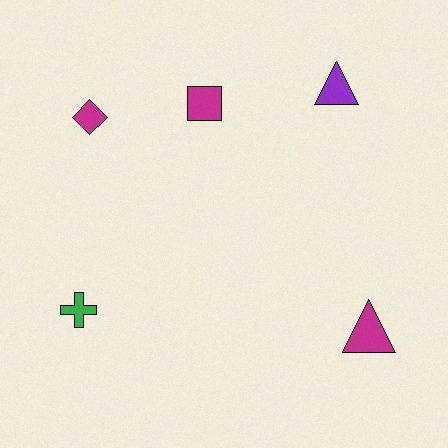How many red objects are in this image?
There are no red objects.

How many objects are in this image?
There are 5 objects.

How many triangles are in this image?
There are 2 triangles.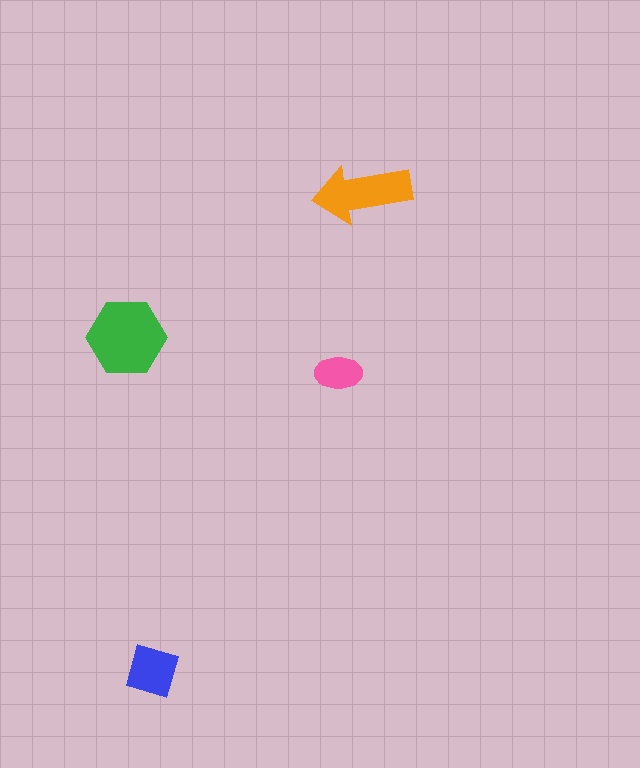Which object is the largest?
The green hexagon.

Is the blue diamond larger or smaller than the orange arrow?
Smaller.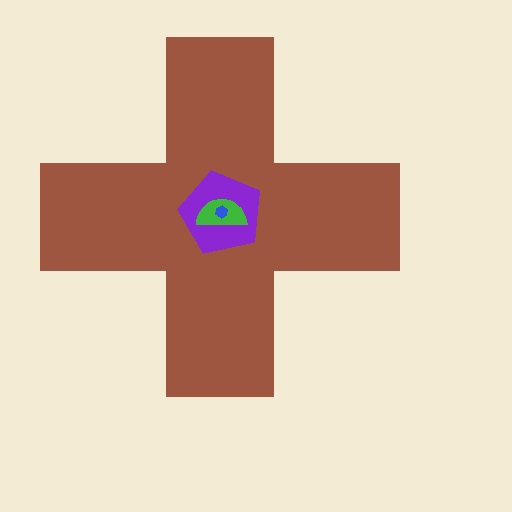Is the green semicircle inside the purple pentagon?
Yes.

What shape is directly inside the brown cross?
The purple pentagon.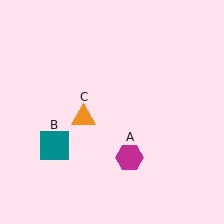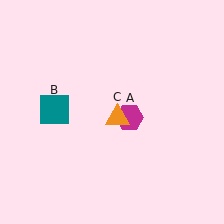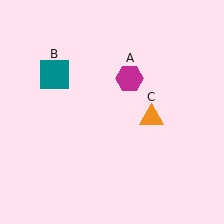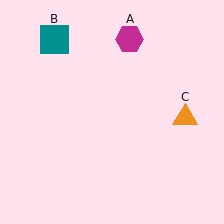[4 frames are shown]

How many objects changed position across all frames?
3 objects changed position: magenta hexagon (object A), teal square (object B), orange triangle (object C).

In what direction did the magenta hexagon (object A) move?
The magenta hexagon (object A) moved up.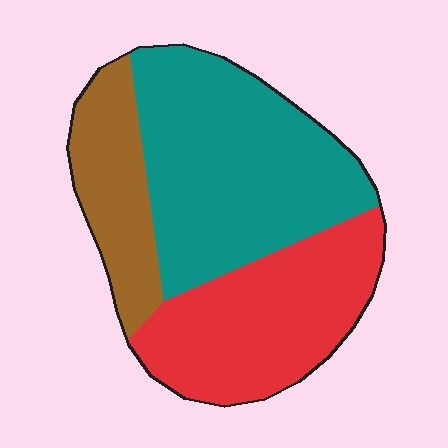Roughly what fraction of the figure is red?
Red covers roughly 35% of the figure.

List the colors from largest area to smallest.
From largest to smallest: teal, red, brown.